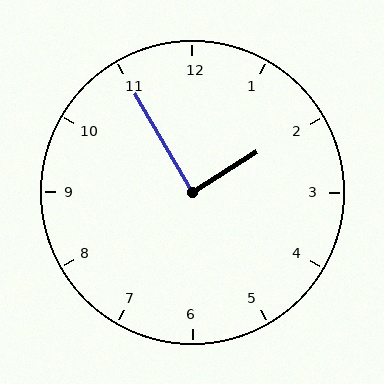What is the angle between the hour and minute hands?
Approximately 88 degrees.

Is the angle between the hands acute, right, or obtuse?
It is right.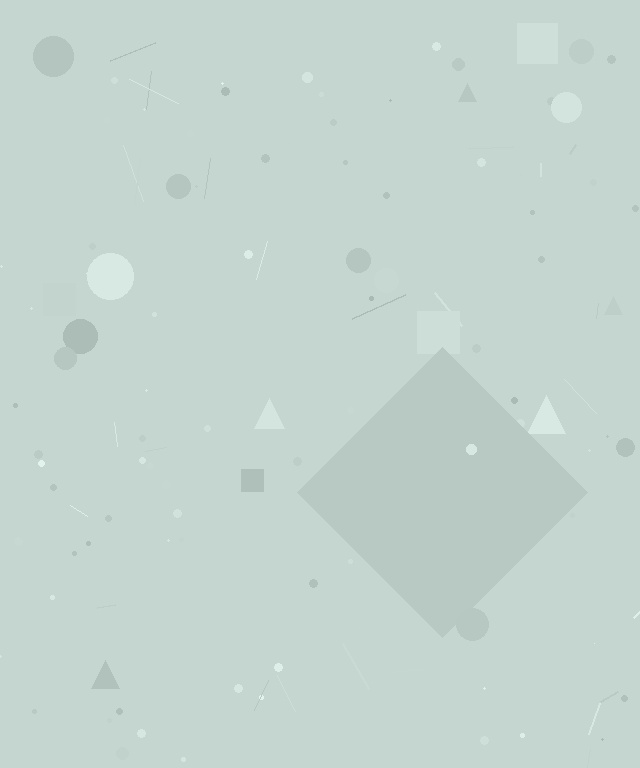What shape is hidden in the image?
A diamond is hidden in the image.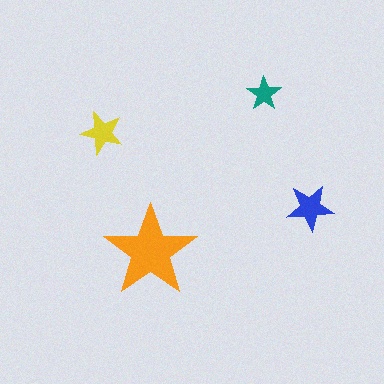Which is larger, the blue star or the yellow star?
The blue one.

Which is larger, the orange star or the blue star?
The orange one.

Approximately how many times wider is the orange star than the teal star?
About 2.5 times wider.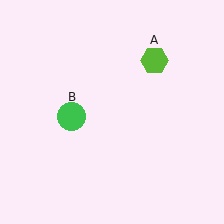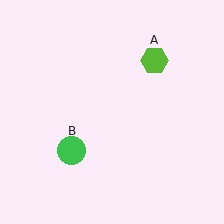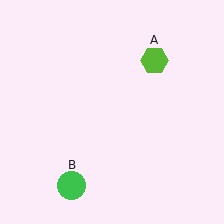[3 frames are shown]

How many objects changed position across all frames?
1 object changed position: green circle (object B).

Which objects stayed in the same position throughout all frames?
Lime hexagon (object A) remained stationary.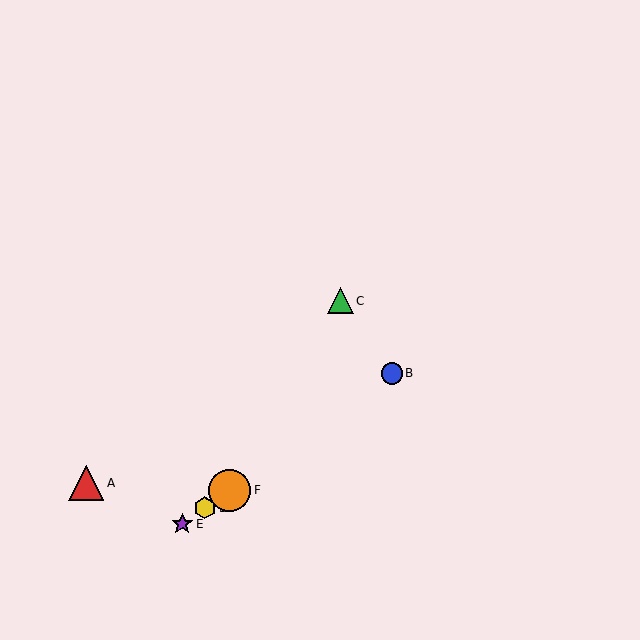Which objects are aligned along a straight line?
Objects B, D, E, F are aligned along a straight line.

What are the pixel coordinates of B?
Object B is at (392, 373).